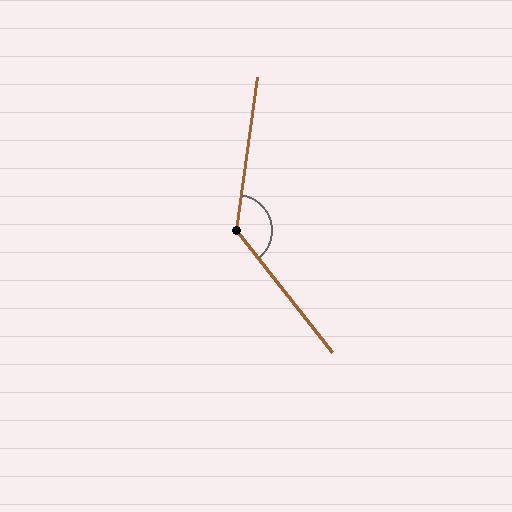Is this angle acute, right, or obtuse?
It is obtuse.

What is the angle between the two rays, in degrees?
Approximately 134 degrees.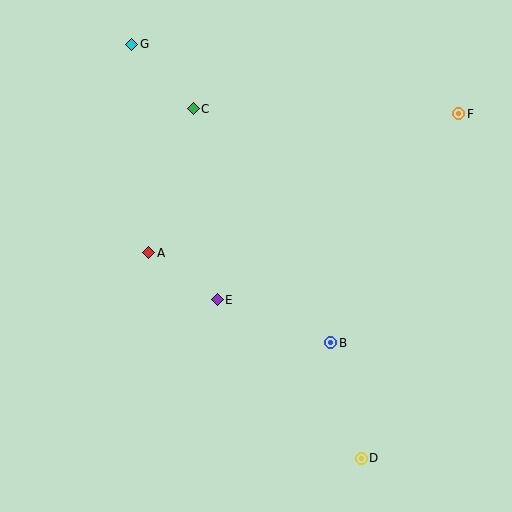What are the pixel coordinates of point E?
Point E is at (217, 300).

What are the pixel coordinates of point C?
Point C is at (193, 109).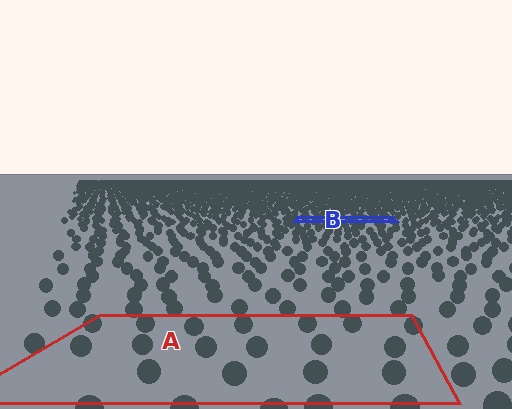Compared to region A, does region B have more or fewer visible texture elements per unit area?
Region B has more texture elements per unit area — they are packed more densely because it is farther away.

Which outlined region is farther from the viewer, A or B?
Region B is farther from the viewer — the texture elements inside it appear smaller and more densely packed.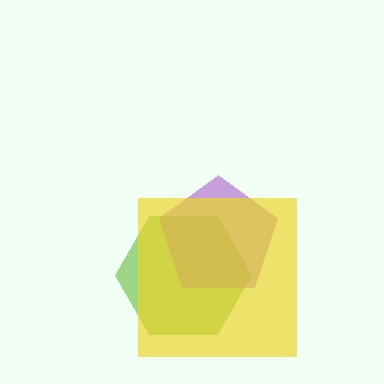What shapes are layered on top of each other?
The layered shapes are: a lime hexagon, a purple pentagon, a yellow square.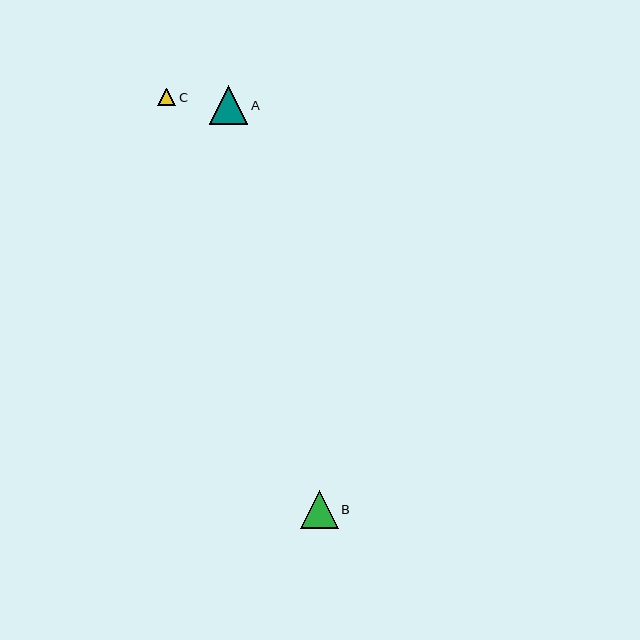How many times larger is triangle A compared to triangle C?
Triangle A is approximately 2.2 times the size of triangle C.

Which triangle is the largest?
Triangle A is the largest with a size of approximately 38 pixels.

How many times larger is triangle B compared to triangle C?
Triangle B is approximately 2.1 times the size of triangle C.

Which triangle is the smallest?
Triangle C is the smallest with a size of approximately 18 pixels.